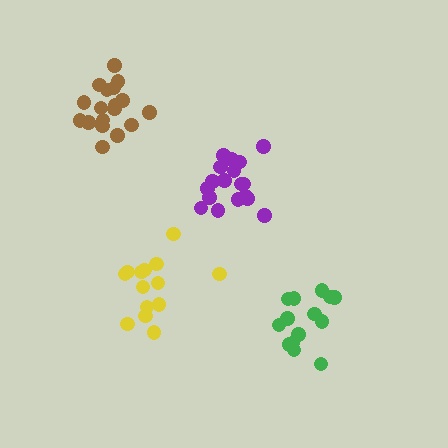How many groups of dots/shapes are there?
There are 4 groups.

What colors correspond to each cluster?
The clusters are colored: purple, brown, green, yellow.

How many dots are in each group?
Group 1: 18 dots, Group 2: 18 dots, Group 3: 14 dots, Group 4: 14 dots (64 total).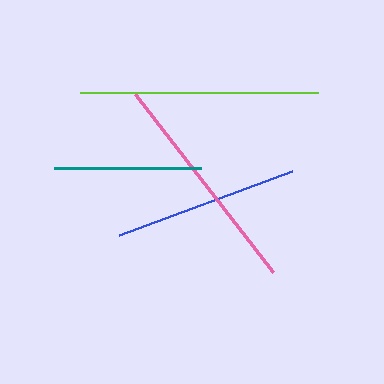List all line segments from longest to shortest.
From longest to shortest: lime, pink, blue, teal.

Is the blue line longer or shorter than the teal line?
The blue line is longer than the teal line.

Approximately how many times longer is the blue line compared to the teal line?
The blue line is approximately 1.2 times the length of the teal line.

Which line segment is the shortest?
The teal line is the shortest at approximately 147 pixels.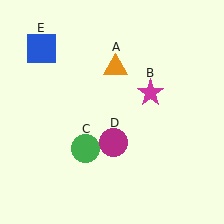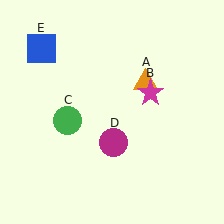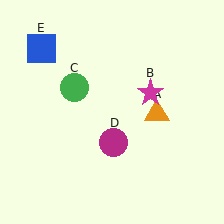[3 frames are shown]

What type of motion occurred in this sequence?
The orange triangle (object A), green circle (object C) rotated clockwise around the center of the scene.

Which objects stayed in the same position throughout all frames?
Magenta star (object B) and magenta circle (object D) and blue square (object E) remained stationary.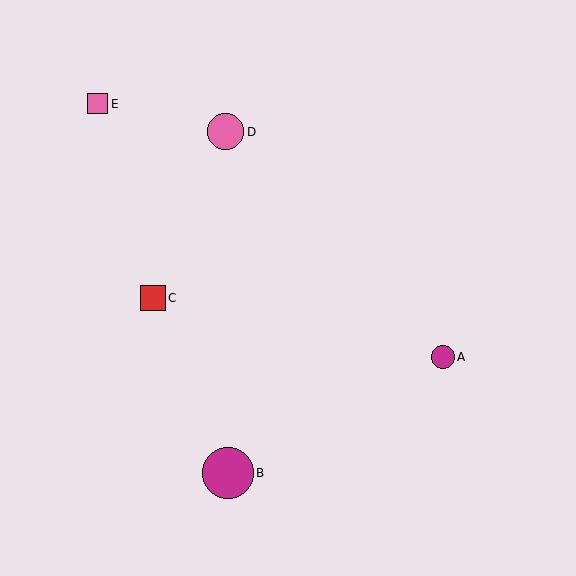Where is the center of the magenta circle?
The center of the magenta circle is at (228, 473).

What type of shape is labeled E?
Shape E is a pink square.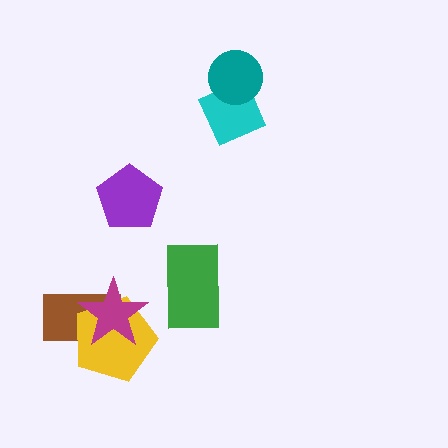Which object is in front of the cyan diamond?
The teal circle is in front of the cyan diamond.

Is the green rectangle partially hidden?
No, no other shape covers it.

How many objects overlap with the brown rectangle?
2 objects overlap with the brown rectangle.